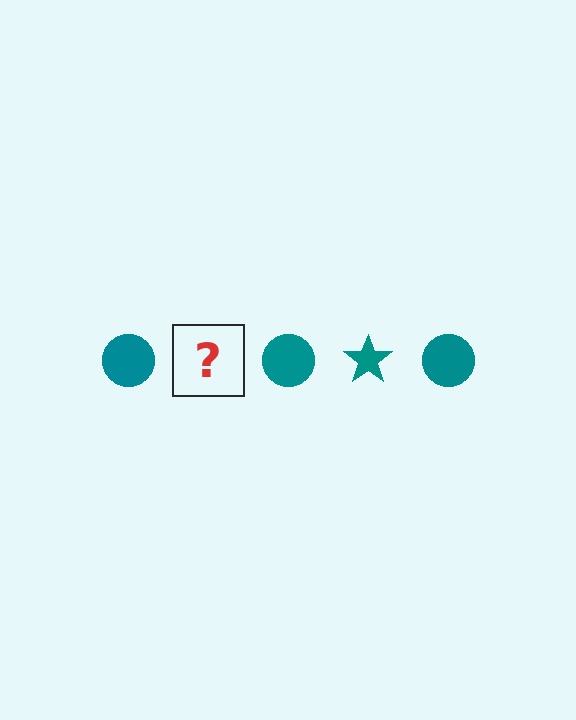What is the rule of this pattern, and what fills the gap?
The rule is that the pattern cycles through circle, star shapes in teal. The gap should be filled with a teal star.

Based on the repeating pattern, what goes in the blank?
The blank should be a teal star.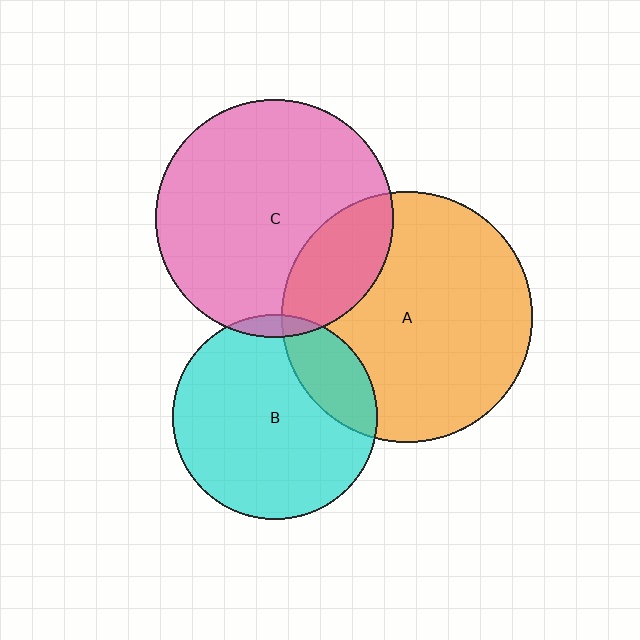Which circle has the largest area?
Circle A (orange).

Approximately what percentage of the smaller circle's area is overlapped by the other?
Approximately 5%.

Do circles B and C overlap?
Yes.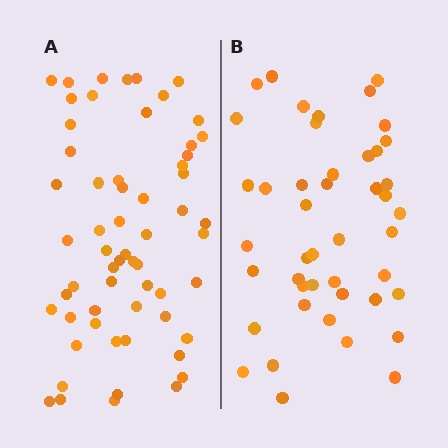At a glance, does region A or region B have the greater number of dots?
Region A (the left region) has more dots.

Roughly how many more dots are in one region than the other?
Region A has approximately 15 more dots than region B.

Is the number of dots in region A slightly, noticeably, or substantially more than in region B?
Region A has noticeably more, but not dramatically so. The ratio is roughly 1.3 to 1.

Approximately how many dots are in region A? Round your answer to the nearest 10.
About 60 dots.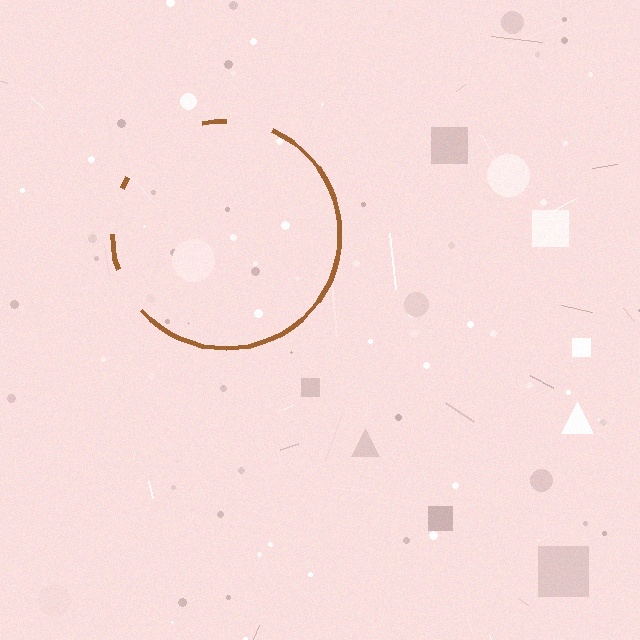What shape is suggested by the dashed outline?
The dashed outline suggests a circle.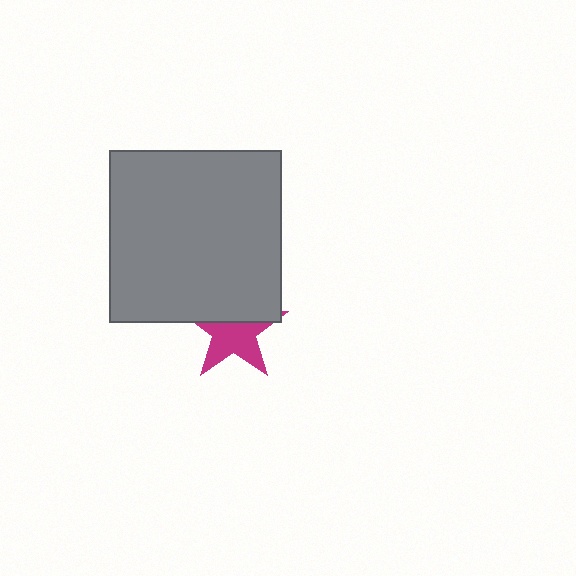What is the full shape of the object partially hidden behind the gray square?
The partially hidden object is a magenta star.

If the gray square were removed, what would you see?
You would see the complete magenta star.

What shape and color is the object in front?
The object in front is a gray square.